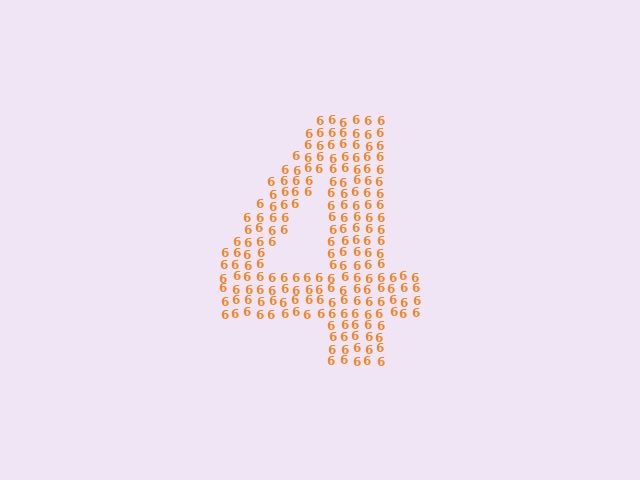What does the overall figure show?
The overall figure shows the digit 4.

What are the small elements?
The small elements are digit 6's.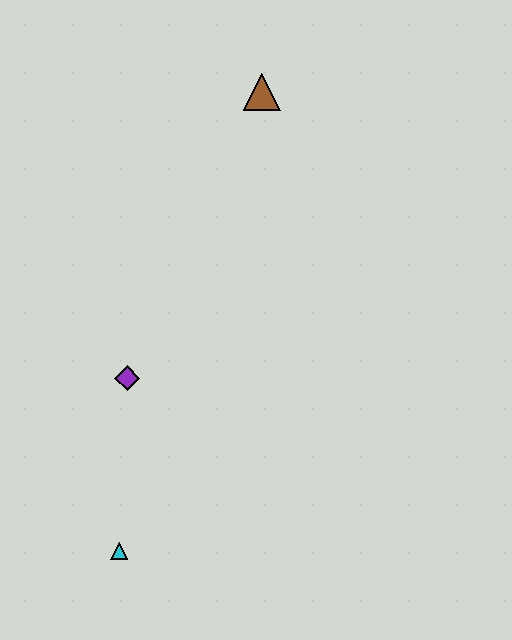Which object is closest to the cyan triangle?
The purple diamond is closest to the cyan triangle.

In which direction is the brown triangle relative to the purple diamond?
The brown triangle is above the purple diamond.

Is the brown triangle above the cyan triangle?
Yes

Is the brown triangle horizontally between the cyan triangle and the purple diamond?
No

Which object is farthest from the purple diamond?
The brown triangle is farthest from the purple diamond.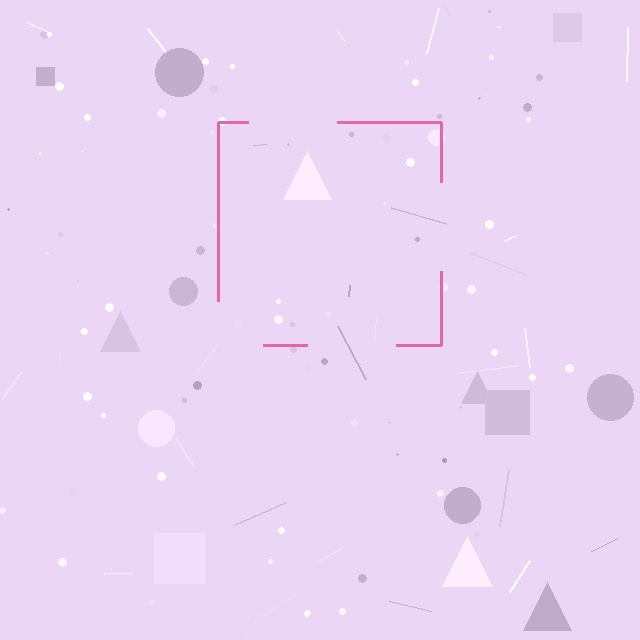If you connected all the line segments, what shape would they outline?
They would outline a square.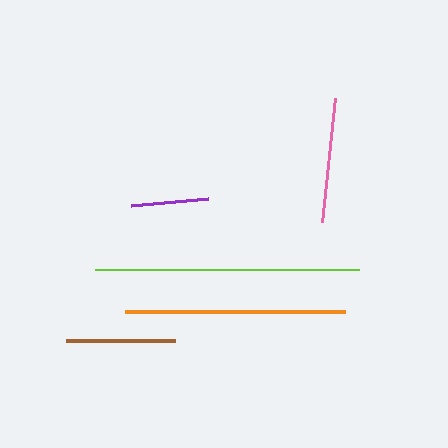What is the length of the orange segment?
The orange segment is approximately 220 pixels long.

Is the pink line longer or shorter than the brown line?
The pink line is longer than the brown line.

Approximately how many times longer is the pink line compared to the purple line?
The pink line is approximately 1.6 times the length of the purple line.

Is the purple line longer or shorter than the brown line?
The brown line is longer than the purple line.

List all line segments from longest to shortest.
From longest to shortest: lime, orange, pink, brown, purple.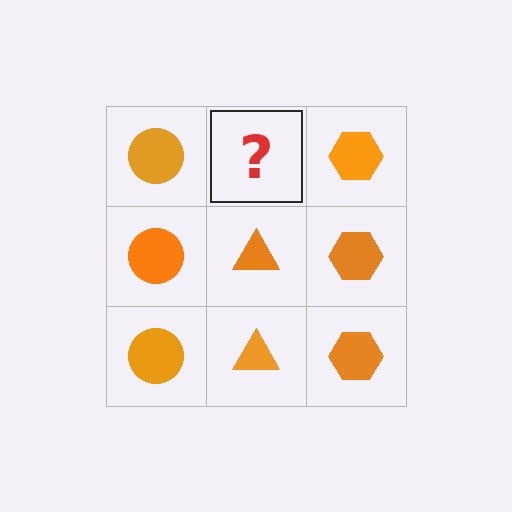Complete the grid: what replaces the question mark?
The question mark should be replaced with an orange triangle.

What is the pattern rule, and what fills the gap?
The rule is that each column has a consistent shape. The gap should be filled with an orange triangle.